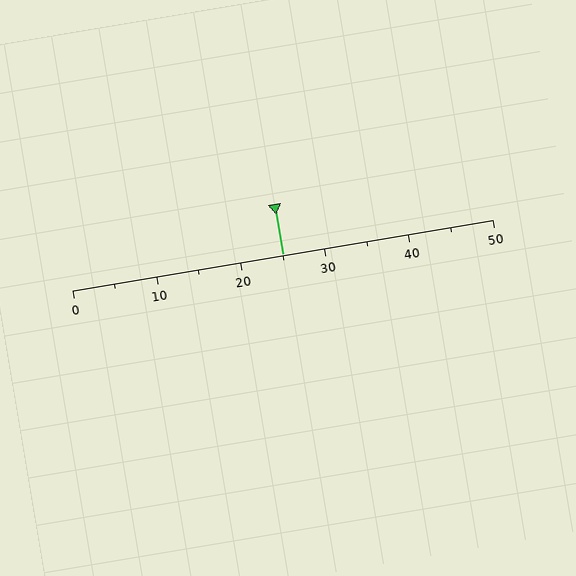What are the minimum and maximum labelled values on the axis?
The axis runs from 0 to 50.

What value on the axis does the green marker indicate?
The marker indicates approximately 25.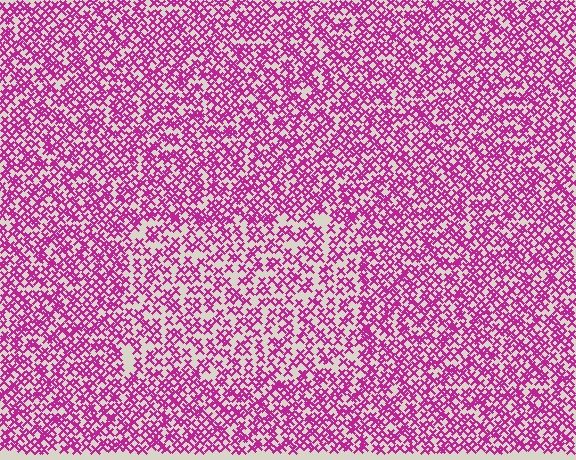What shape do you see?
I see a rectangle.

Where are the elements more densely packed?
The elements are more densely packed outside the rectangle boundary.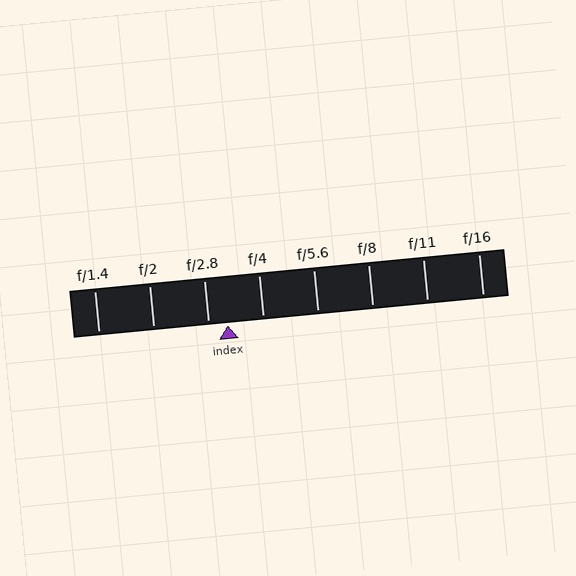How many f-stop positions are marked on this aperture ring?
There are 8 f-stop positions marked.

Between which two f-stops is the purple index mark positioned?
The index mark is between f/2.8 and f/4.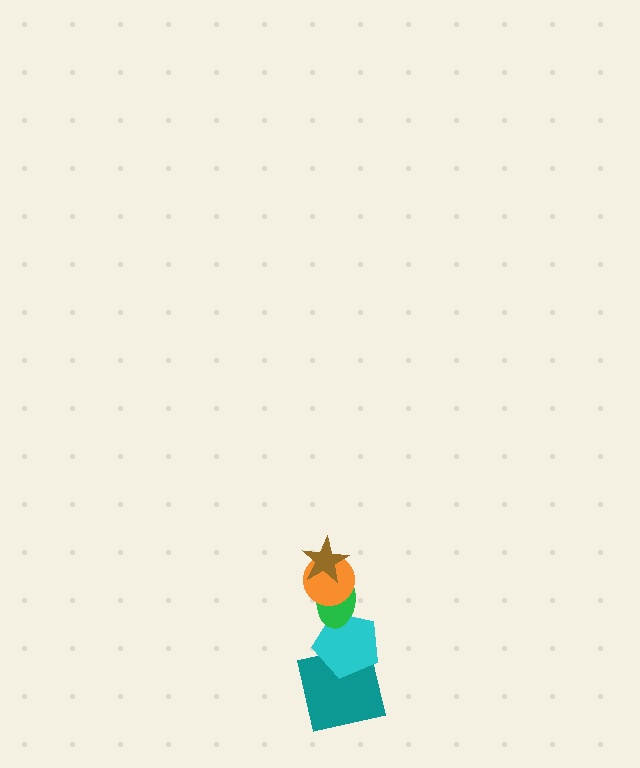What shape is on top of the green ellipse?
The orange circle is on top of the green ellipse.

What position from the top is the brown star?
The brown star is 1st from the top.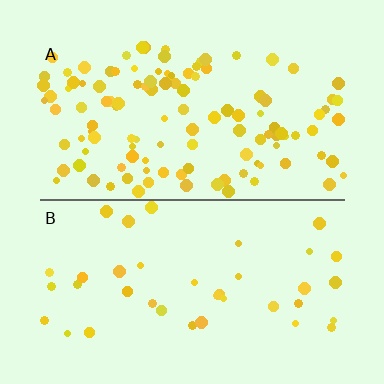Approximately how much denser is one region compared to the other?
Approximately 3.0× — region A over region B.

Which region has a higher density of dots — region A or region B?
A (the top).